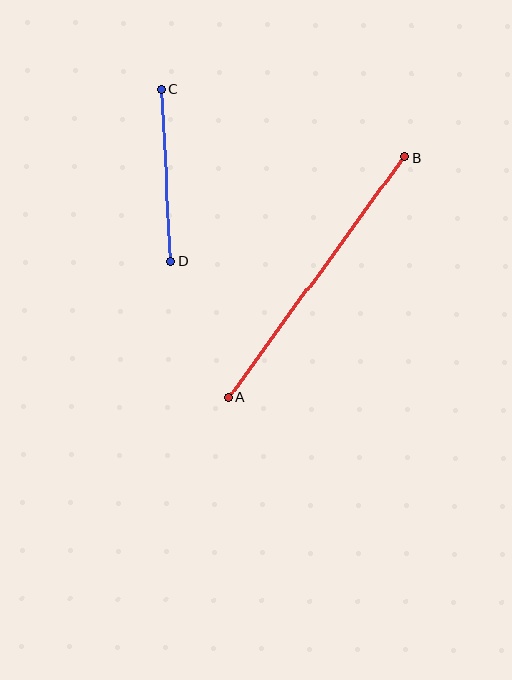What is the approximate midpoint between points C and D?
The midpoint is at approximately (166, 175) pixels.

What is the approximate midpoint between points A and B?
The midpoint is at approximately (317, 277) pixels.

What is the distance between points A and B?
The distance is approximately 298 pixels.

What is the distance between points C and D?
The distance is approximately 172 pixels.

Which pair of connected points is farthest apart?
Points A and B are farthest apart.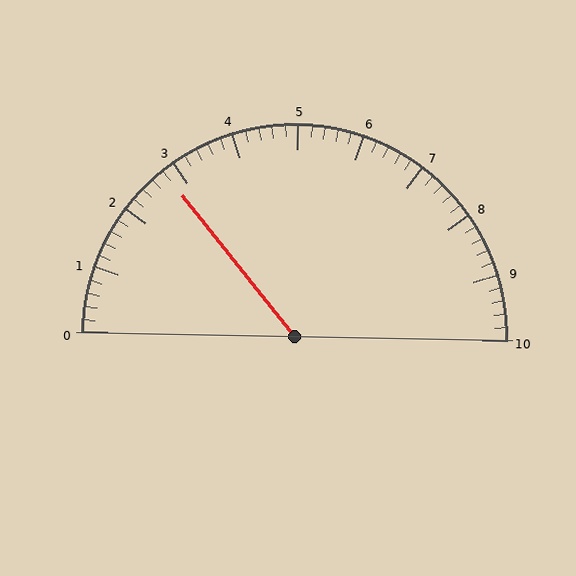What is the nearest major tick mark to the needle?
The nearest major tick mark is 3.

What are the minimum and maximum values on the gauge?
The gauge ranges from 0 to 10.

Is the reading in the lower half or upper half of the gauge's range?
The reading is in the lower half of the range (0 to 10).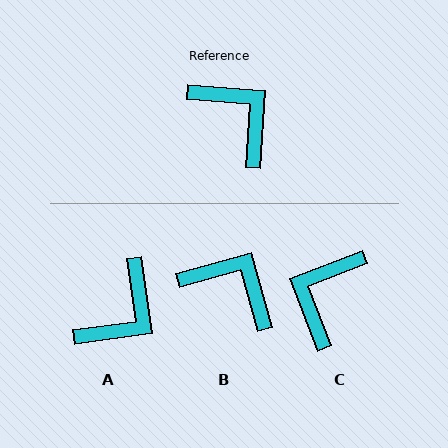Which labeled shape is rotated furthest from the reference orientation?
C, about 115 degrees away.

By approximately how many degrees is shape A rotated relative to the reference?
Approximately 78 degrees clockwise.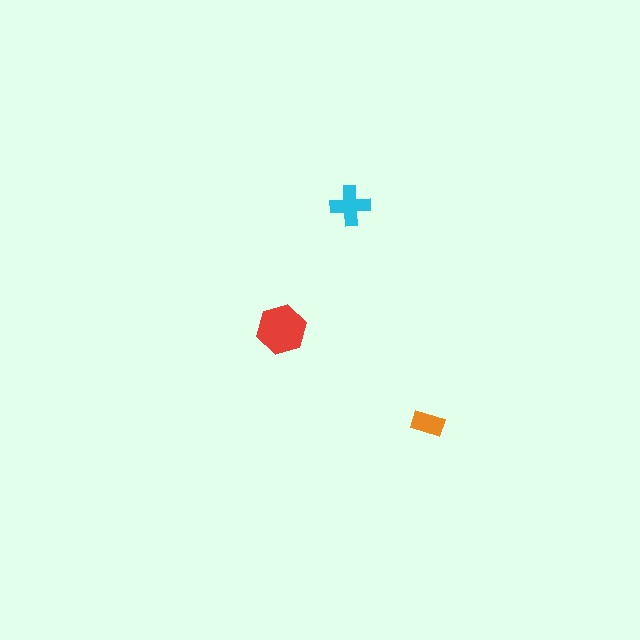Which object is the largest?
The red hexagon.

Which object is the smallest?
The orange rectangle.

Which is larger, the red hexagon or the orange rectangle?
The red hexagon.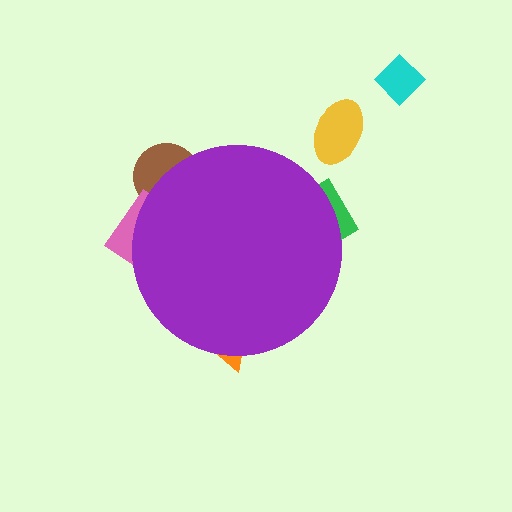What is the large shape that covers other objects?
A purple circle.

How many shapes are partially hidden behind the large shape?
4 shapes are partially hidden.